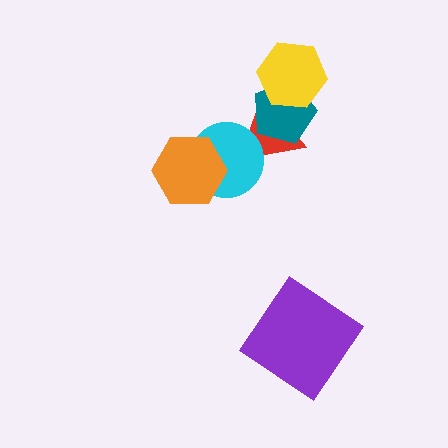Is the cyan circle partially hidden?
Yes, it is partially covered by another shape.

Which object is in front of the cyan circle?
The orange hexagon is in front of the cyan circle.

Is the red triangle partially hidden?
Yes, it is partially covered by another shape.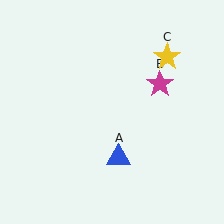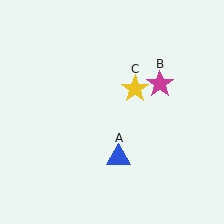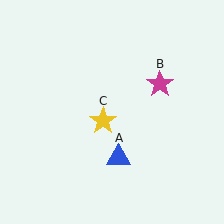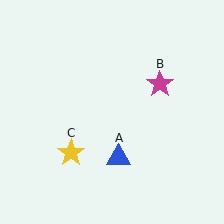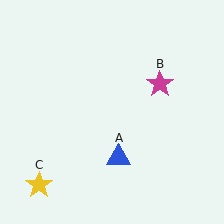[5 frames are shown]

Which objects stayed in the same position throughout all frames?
Blue triangle (object A) and magenta star (object B) remained stationary.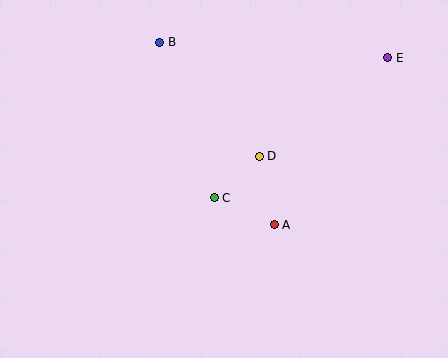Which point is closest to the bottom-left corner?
Point C is closest to the bottom-left corner.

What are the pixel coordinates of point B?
Point B is at (160, 42).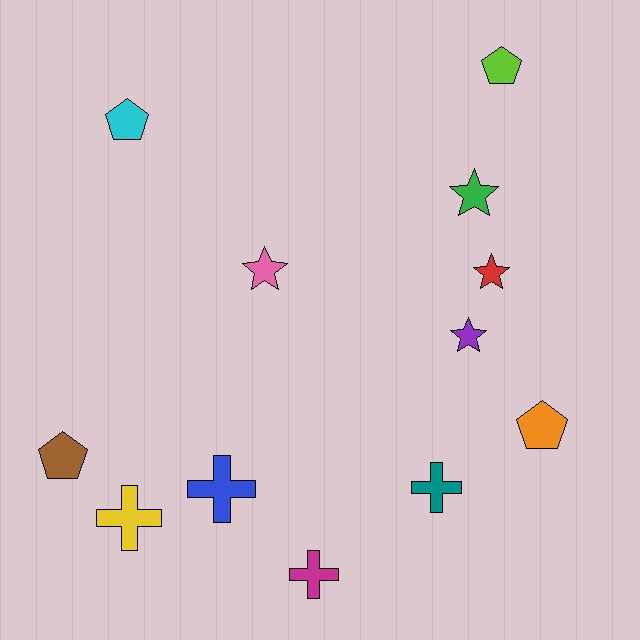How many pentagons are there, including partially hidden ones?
There are 4 pentagons.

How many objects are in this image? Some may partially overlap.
There are 12 objects.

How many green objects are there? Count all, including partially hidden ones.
There is 1 green object.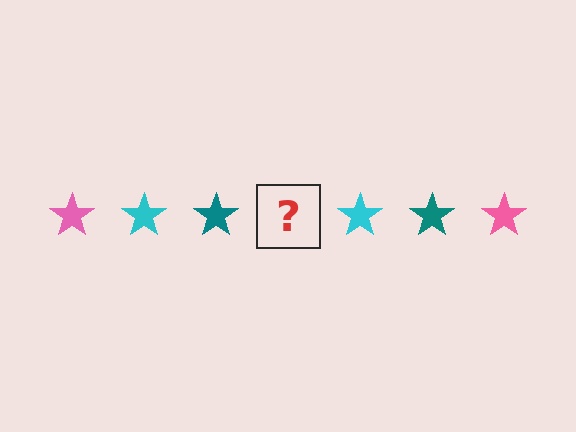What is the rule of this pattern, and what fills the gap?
The rule is that the pattern cycles through pink, cyan, teal stars. The gap should be filled with a pink star.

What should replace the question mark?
The question mark should be replaced with a pink star.